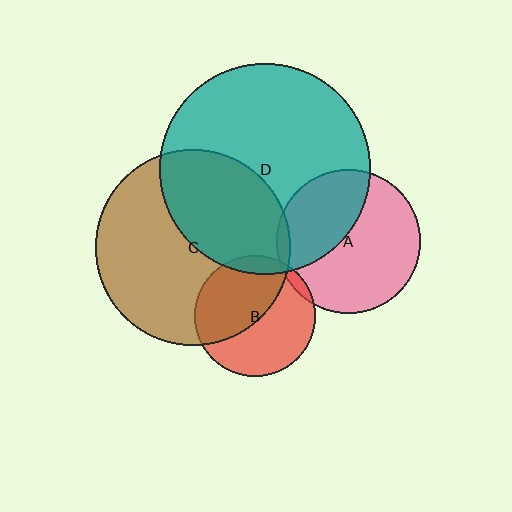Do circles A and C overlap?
Yes.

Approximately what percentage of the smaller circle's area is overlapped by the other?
Approximately 5%.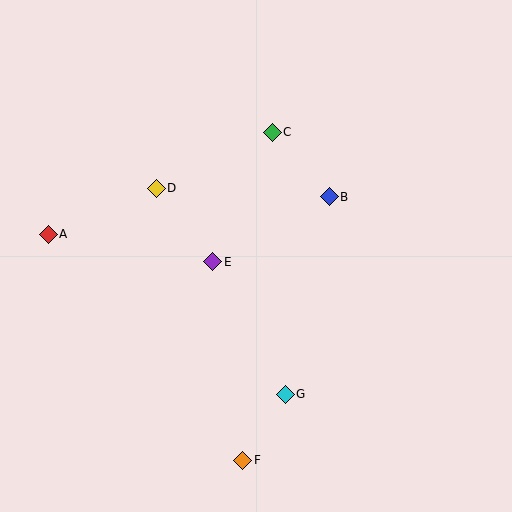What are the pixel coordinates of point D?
Point D is at (156, 188).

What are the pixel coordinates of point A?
Point A is at (48, 234).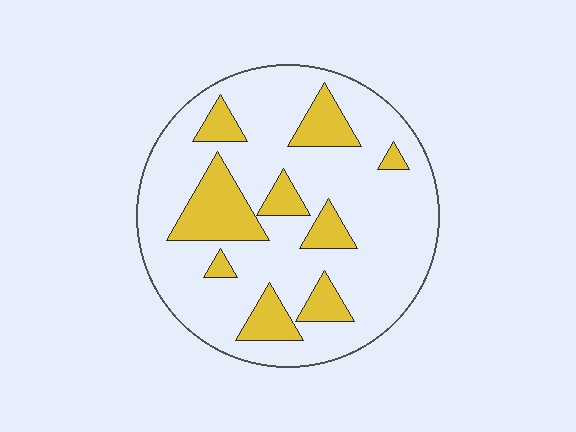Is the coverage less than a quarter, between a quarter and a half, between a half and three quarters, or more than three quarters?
Less than a quarter.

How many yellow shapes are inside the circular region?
9.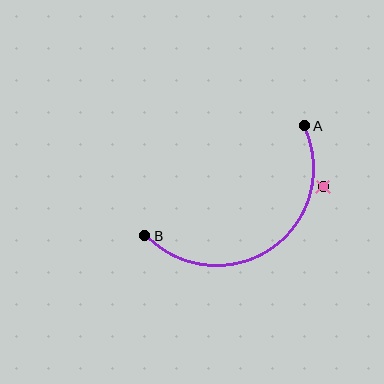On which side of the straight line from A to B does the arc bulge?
The arc bulges below and to the right of the straight line connecting A and B.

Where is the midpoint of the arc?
The arc midpoint is the point on the curve farthest from the straight line joining A and B. It sits below and to the right of that line.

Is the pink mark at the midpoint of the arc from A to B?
No — the pink mark does not lie on the arc at all. It sits slightly outside the curve.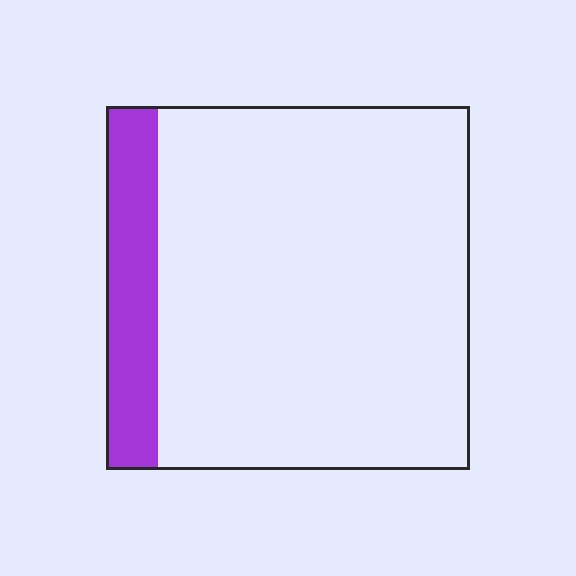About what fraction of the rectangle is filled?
About one eighth (1/8).